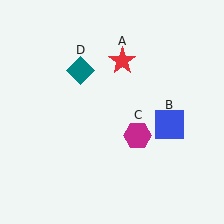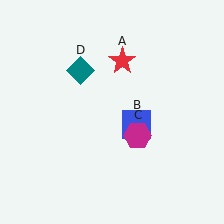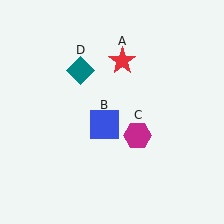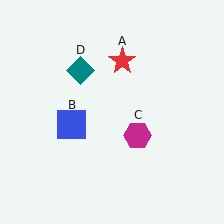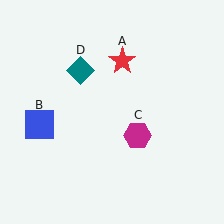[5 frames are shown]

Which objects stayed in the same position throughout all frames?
Red star (object A) and magenta hexagon (object C) and teal diamond (object D) remained stationary.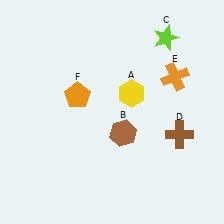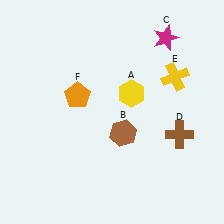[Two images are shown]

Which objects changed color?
C changed from lime to magenta. E changed from orange to yellow.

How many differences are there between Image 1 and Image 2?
There are 2 differences between the two images.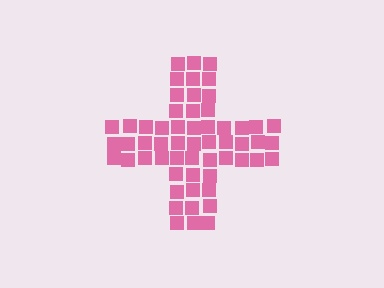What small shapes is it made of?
It is made of small squares.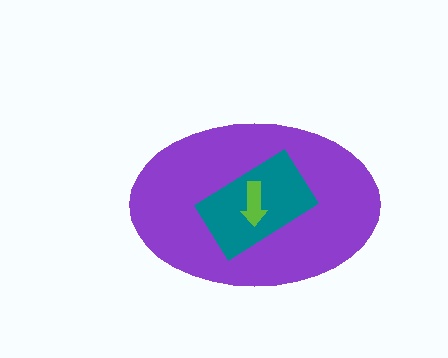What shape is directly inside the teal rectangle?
The lime arrow.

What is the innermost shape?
The lime arrow.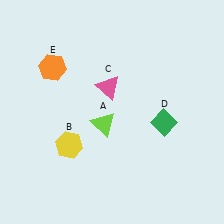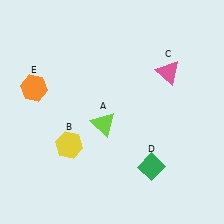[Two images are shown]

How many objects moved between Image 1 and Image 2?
3 objects moved between the two images.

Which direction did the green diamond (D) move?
The green diamond (D) moved down.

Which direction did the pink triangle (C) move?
The pink triangle (C) moved right.